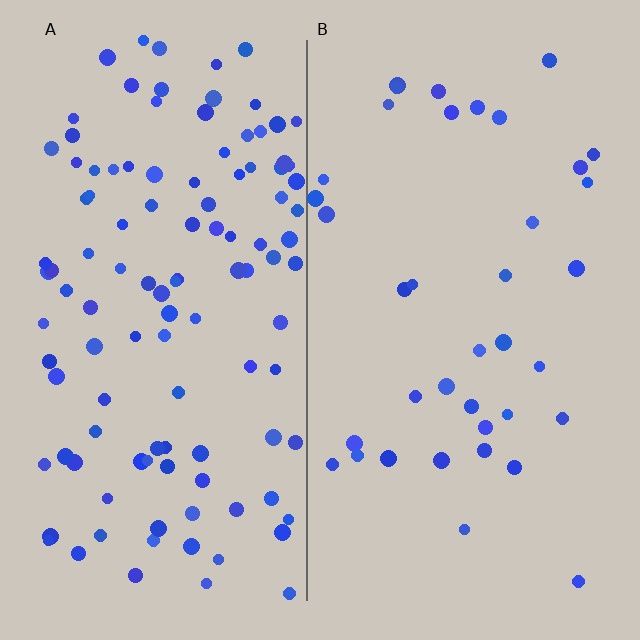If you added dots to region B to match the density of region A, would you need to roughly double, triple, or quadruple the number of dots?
Approximately triple.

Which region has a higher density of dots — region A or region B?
A (the left).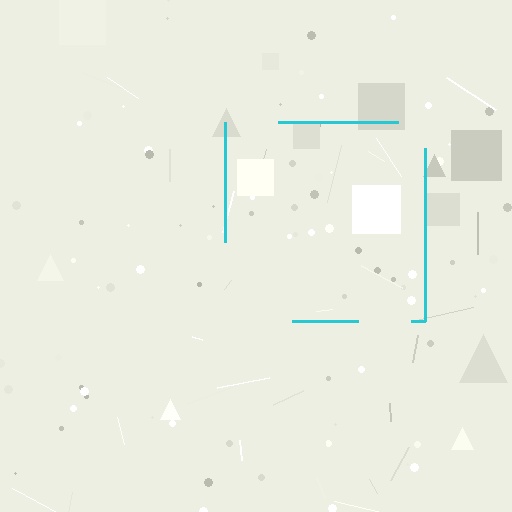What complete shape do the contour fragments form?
The contour fragments form a square.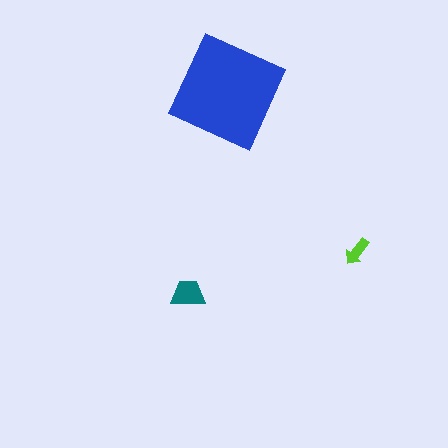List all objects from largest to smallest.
The blue square, the teal trapezoid, the lime arrow.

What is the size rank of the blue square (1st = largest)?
1st.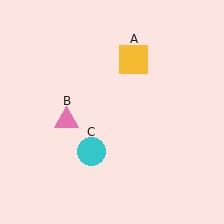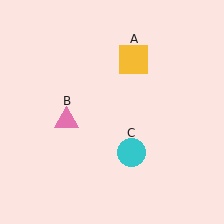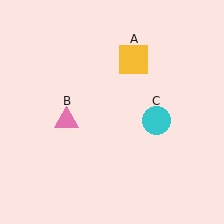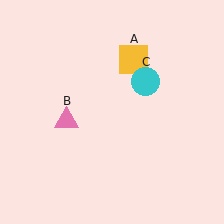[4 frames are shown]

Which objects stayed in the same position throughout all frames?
Yellow square (object A) and pink triangle (object B) remained stationary.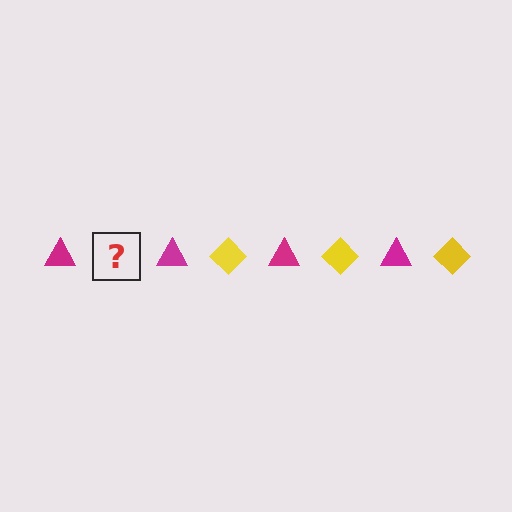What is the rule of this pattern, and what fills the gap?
The rule is that the pattern alternates between magenta triangle and yellow diamond. The gap should be filled with a yellow diamond.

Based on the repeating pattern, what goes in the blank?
The blank should be a yellow diamond.